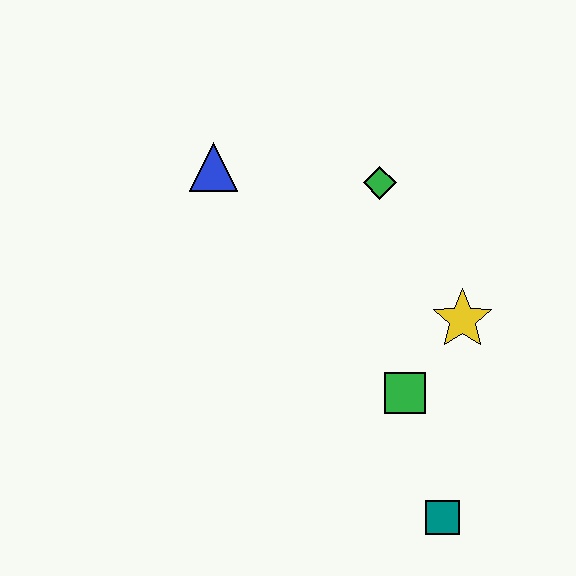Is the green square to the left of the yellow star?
Yes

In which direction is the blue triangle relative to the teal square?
The blue triangle is above the teal square.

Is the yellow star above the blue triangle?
No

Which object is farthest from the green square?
The blue triangle is farthest from the green square.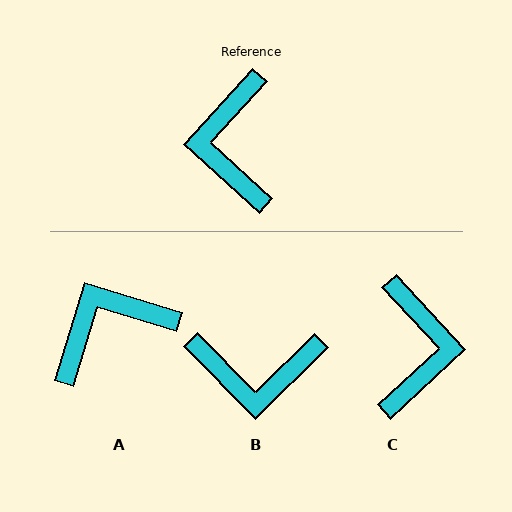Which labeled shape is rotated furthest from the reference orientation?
C, about 175 degrees away.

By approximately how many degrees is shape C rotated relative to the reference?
Approximately 175 degrees counter-clockwise.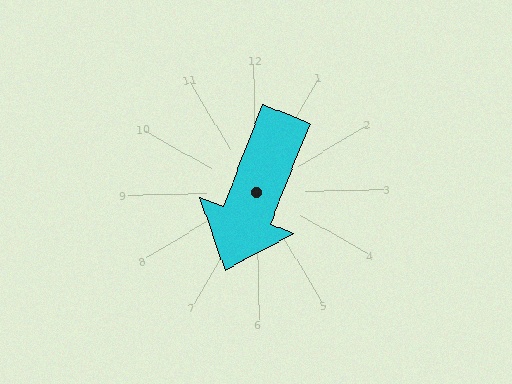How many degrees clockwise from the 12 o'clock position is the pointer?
Approximately 202 degrees.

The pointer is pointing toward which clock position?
Roughly 7 o'clock.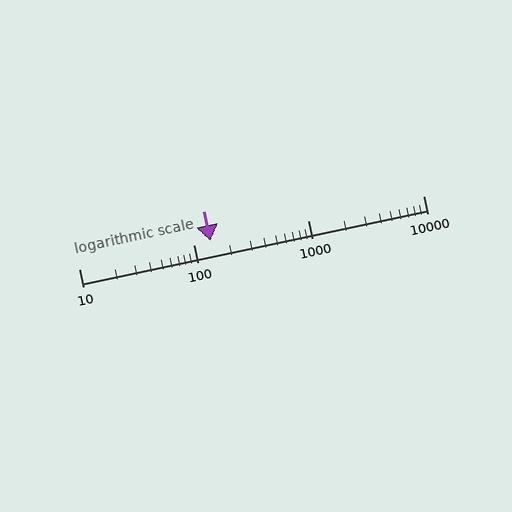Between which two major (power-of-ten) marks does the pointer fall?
The pointer is between 100 and 1000.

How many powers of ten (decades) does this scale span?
The scale spans 3 decades, from 10 to 10000.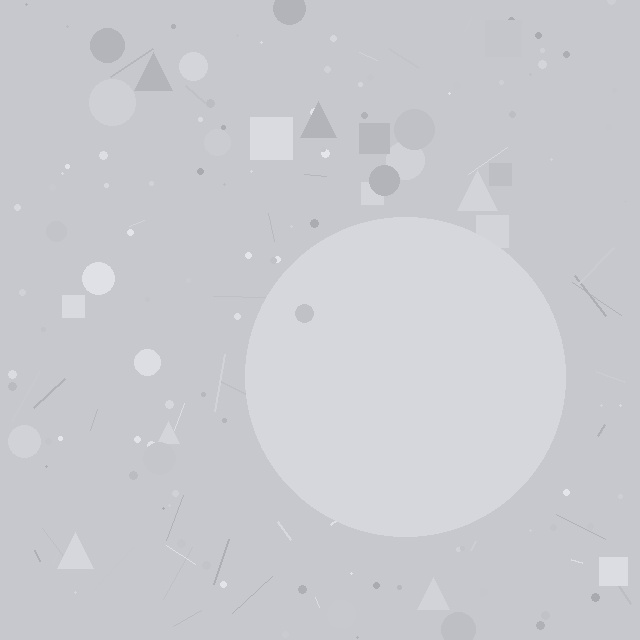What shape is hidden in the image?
A circle is hidden in the image.